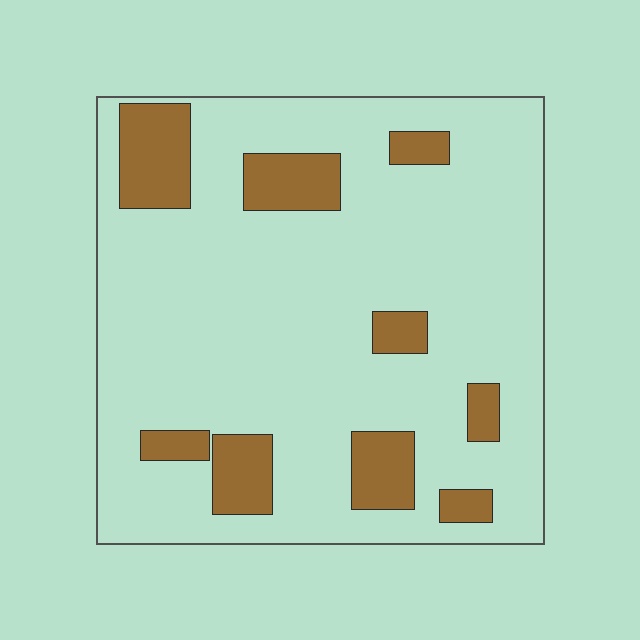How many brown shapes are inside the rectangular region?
9.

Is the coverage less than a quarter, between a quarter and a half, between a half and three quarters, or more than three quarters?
Less than a quarter.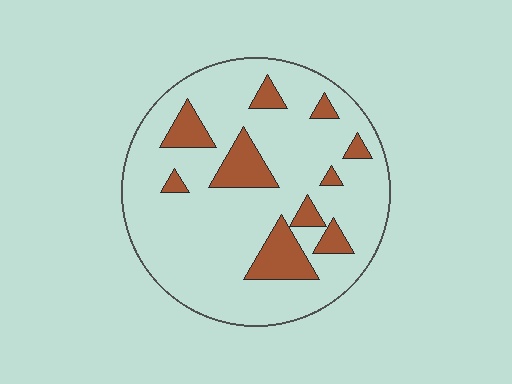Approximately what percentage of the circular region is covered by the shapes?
Approximately 15%.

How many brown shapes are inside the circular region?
10.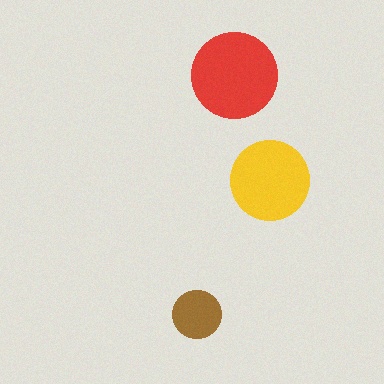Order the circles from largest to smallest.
the red one, the yellow one, the brown one.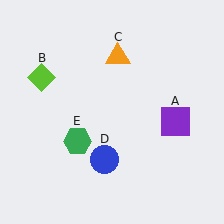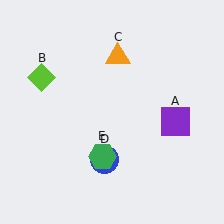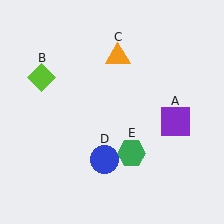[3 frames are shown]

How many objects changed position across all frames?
1 object changed position: green hexagon (object E).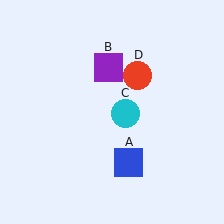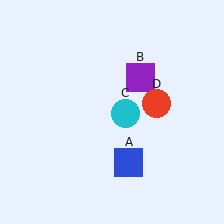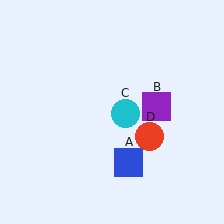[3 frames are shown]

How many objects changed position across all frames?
2 objects changed position: purple square (object B), red circle (object D).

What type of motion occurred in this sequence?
The purple square (object B), red circle (object D) rotated clockwise around the center of the scene.